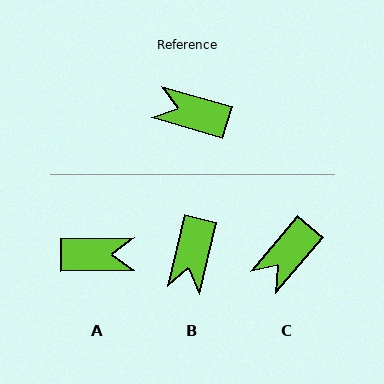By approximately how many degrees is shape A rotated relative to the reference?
Approximately 163 degrees clockwise.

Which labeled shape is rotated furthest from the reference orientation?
A, about 163 degrees away.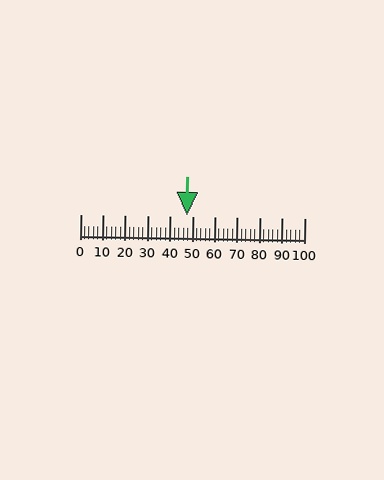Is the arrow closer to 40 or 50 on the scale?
The arrow is closer to 50.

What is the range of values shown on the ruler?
The ruler shows values from 0 to 100.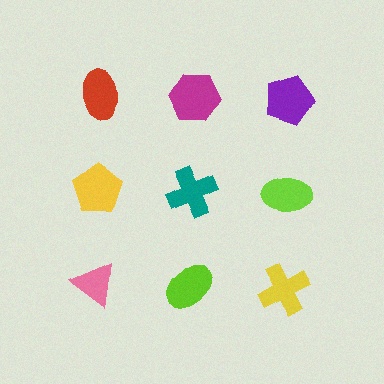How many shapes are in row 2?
3 shapes.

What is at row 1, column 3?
A purple pentagon.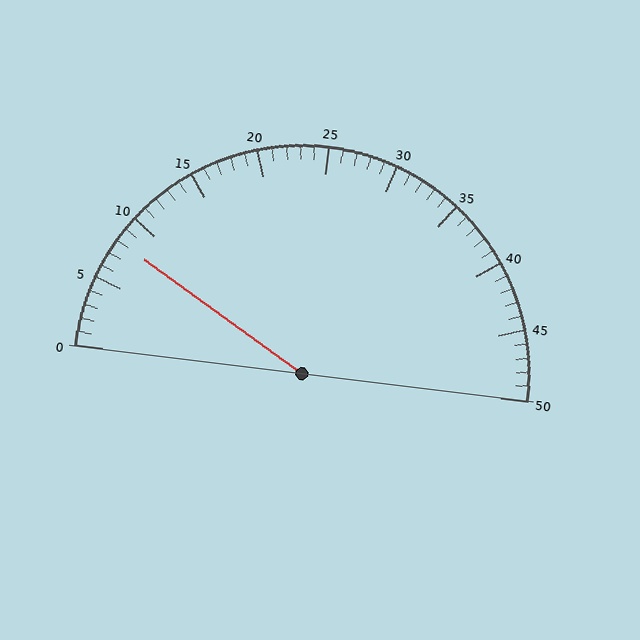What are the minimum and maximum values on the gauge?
The gauge ranges from 0 to 50.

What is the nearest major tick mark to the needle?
The nearest major tick mark is 10.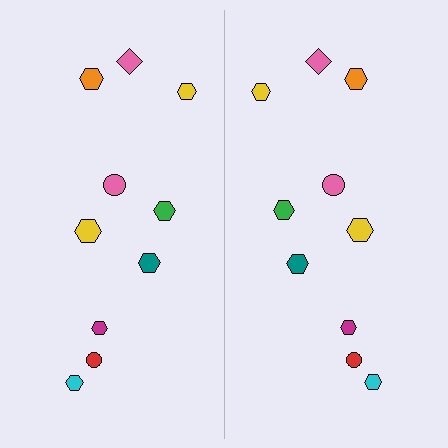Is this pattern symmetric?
Yes, this pattern has bilateral (reflection) symmetry.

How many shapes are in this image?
There are 20 shapes in this image.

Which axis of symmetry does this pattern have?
The pattern has a vertical axis of symmetry running through the center of the image.